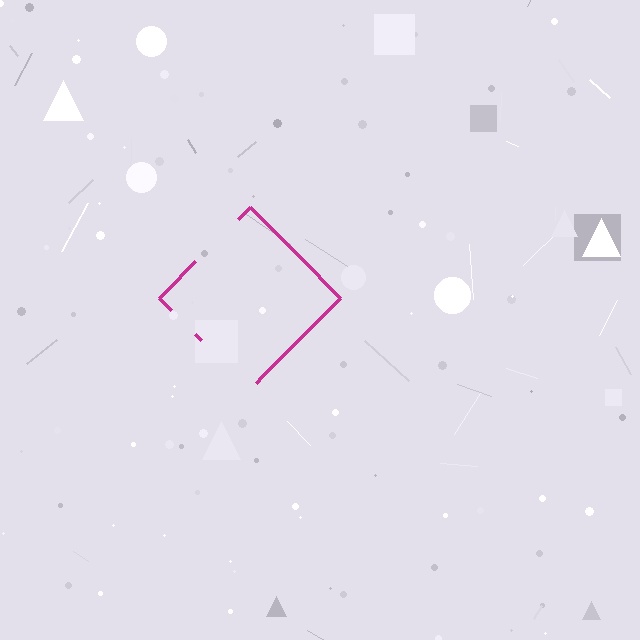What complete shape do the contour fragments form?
The contour fragments form a diamond.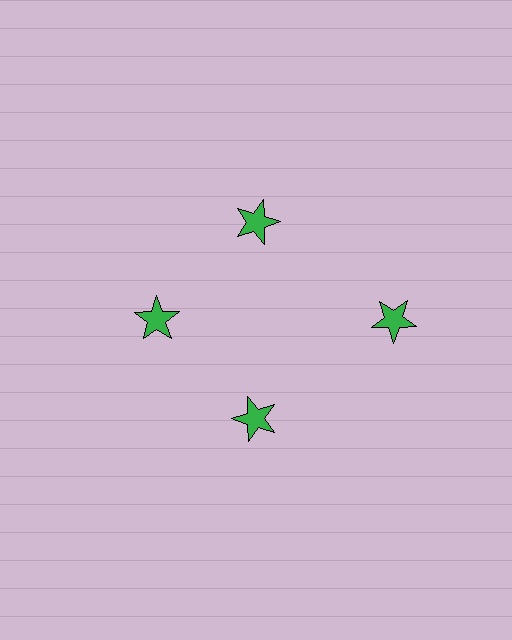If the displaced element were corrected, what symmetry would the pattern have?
It would have 4-fold rotational symmetry — the pattern would map onto itself every 90 degrees.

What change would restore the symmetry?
The symmetry would be restored by moving it inward, back onto the ring so that all 4 stars sit at equal angles and equal distance from the center.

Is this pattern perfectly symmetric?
No. The 4 green stars are arranged in a ring, but one element near the 3 o'clock position is pushed outward from the center, breaking the 4-fold rotational symmetry.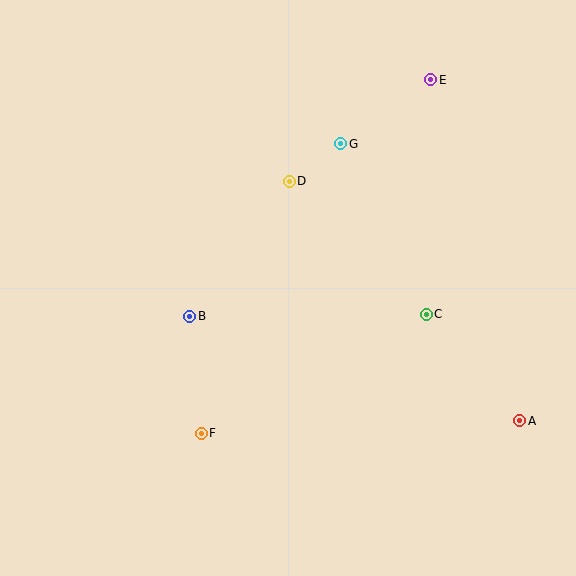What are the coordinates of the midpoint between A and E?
The midpoint between A and E is at (475, 250).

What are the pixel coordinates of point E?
Point E is at (431, 80).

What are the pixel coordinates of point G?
Point G is at (341, 144).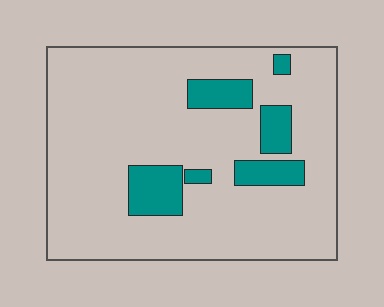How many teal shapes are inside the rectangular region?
6.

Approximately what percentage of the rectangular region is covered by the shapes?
Approximately 15%.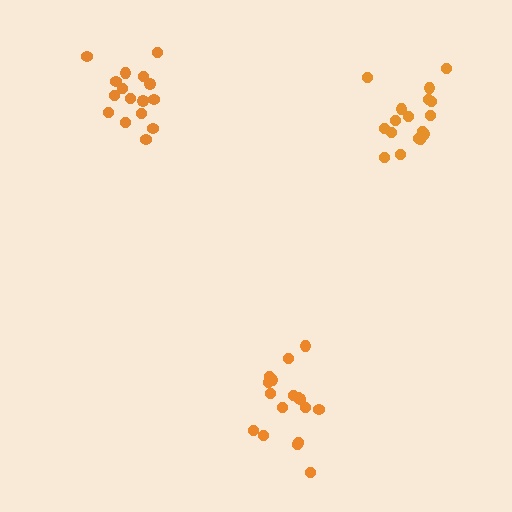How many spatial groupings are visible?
There are 3 spatial groupings.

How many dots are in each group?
Group 1: 18 dots, Group 2: 17 dots, Group 3: 16 dots (51 total).